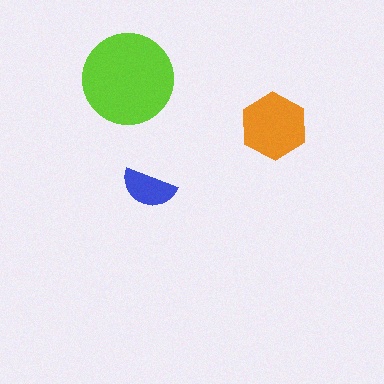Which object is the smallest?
The blue semicircle.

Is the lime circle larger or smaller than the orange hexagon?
Larger.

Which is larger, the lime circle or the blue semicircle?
The lime circle.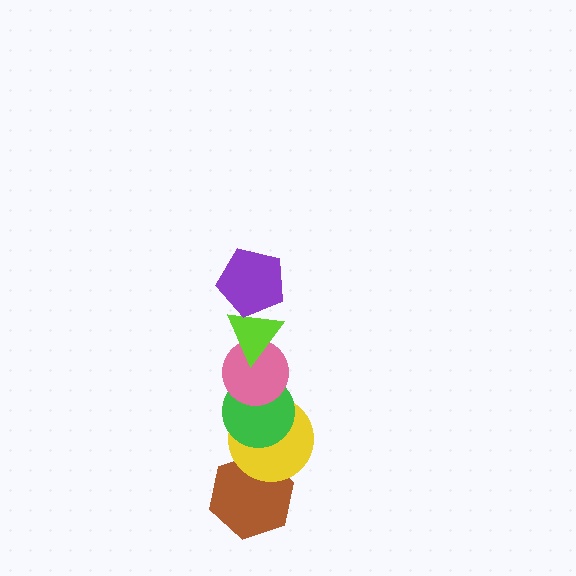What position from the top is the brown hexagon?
The brown hexagon is 6th from the top.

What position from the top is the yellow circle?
The yellow circle is 5th from the top.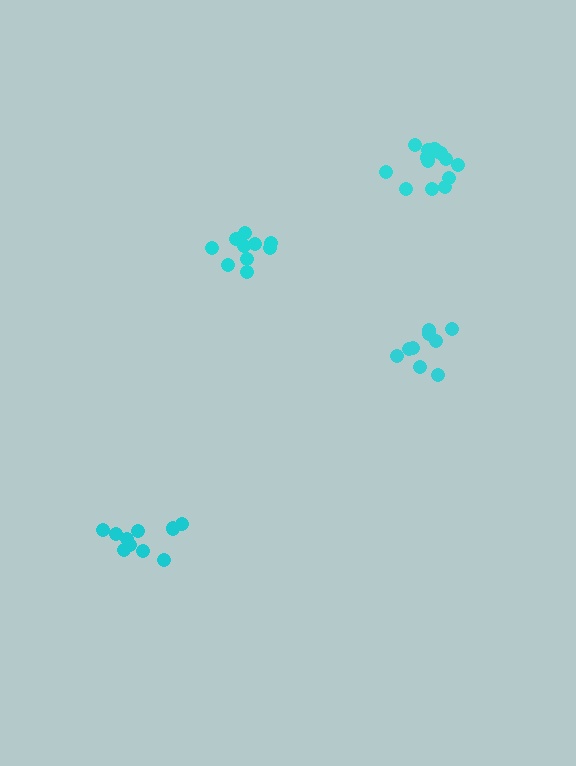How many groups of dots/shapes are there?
There are 4 groups.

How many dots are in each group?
Group 1: 14 dots, Group 2: 10 dots, Group 3: 9 dots, Group 4: 10 dots (43 total).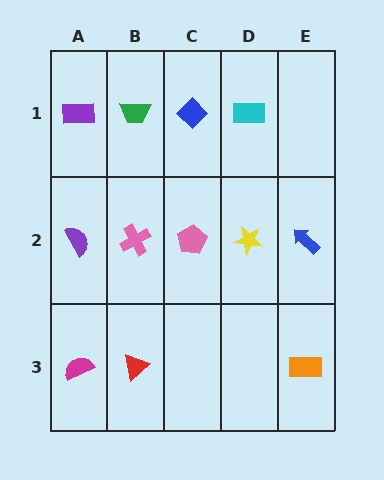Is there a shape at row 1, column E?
No, that cell is empty.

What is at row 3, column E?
An orange rectangle.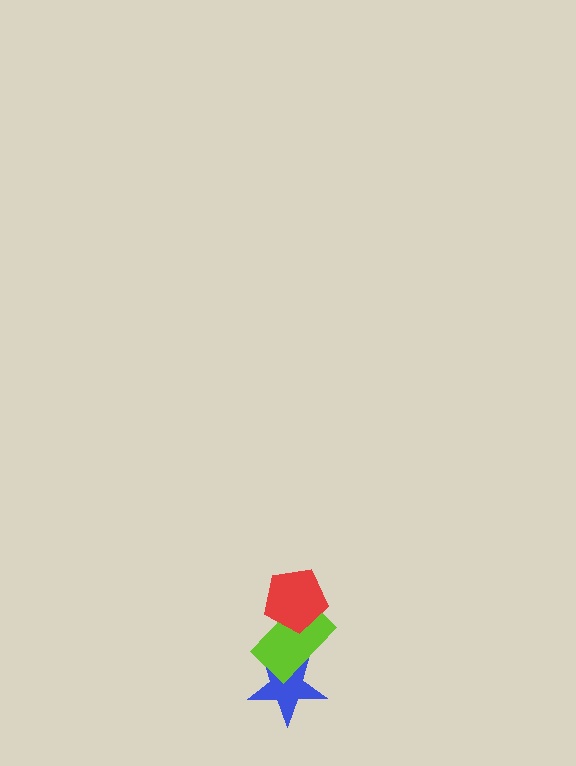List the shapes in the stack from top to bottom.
From top to bottom: the red pentagon, the lime rectangle, the blue star.